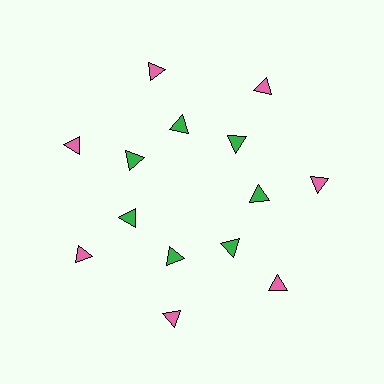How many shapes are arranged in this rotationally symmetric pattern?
There are 14 shapes, arranged in 7 groups of 2.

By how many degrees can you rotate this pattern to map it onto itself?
The pattern maps onto itself every 51 degrees of rotation.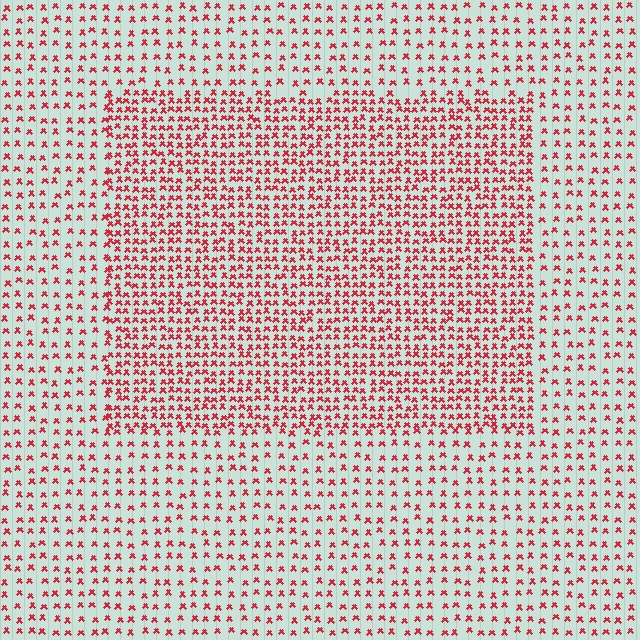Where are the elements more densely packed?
The elements are more densely packed inside the rectangle boundary.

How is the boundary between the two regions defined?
The boundary is defined by a change in element density (approximately 2.0x ratio). All elements are the same color, size, and shape.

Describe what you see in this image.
The image contains small red elements arranged at two different densities. A rectangle-shaped region is visible where the elements are more densely packed than the surrounding area.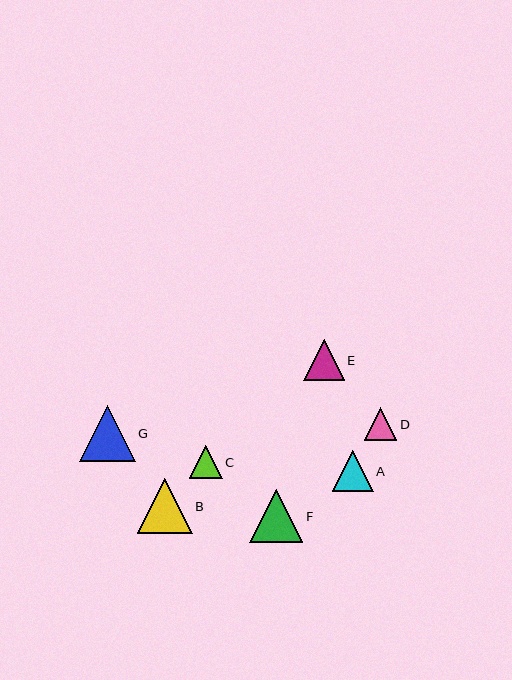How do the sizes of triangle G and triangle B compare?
Triangle G and triangle B are approximately the same size.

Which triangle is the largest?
Triangle G is the largest with a size of approximately 56 pixels.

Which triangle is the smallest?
Triangle D is the smallest with a size of approximately 33 pixels.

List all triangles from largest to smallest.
From largest to smallest: G, B, F, A, E, C, D.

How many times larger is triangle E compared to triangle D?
Triangle E is approximately 1.2 times the size of triangle D.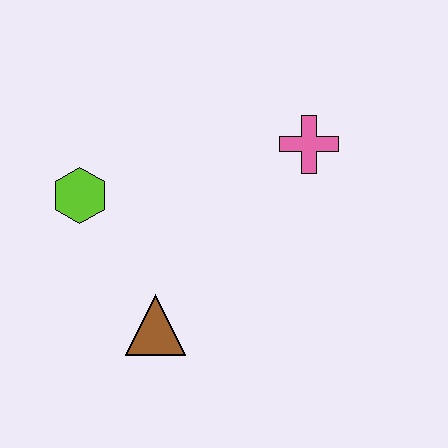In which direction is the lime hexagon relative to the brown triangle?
The lime hexagon is above the brown triangle.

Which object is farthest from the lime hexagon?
The pink cross is farthest from the lime hexagon.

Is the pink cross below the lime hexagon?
No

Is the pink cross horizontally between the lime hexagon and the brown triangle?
No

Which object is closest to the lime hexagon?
The brown triangle is closest to the lime hexagon.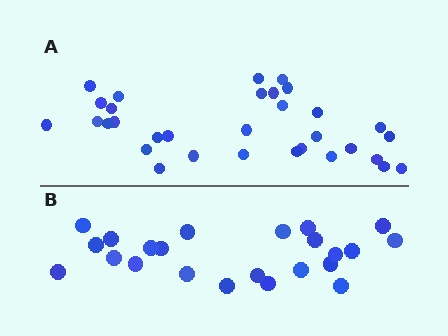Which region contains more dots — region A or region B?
Region A (the top region) has more dots.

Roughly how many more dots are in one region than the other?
Region A has roughly 8 or so more dots than region B.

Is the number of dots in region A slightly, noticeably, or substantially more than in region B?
Region A has noticeably more, but not dramatically so. The ratio is roughly 1.4 to 1.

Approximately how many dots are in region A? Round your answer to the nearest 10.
About 30 dots. (The exact count is 32, which rounds to 30.)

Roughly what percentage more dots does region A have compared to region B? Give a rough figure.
About 40% more.